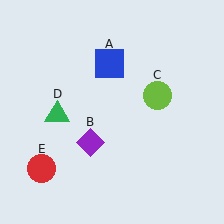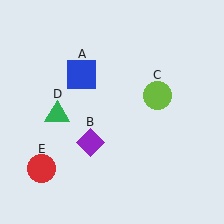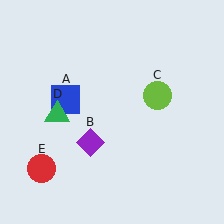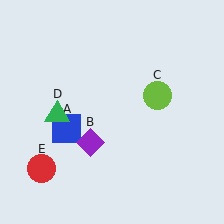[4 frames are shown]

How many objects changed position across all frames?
1 object changed position: blue square (object A).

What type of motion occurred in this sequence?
The blue square (object A) rotated counterclockwise around the center of the scene.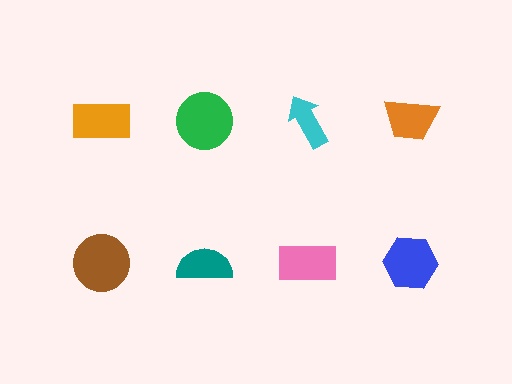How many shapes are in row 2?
4 shapes.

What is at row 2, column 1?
A brown circle.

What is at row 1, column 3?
A cyan arrow.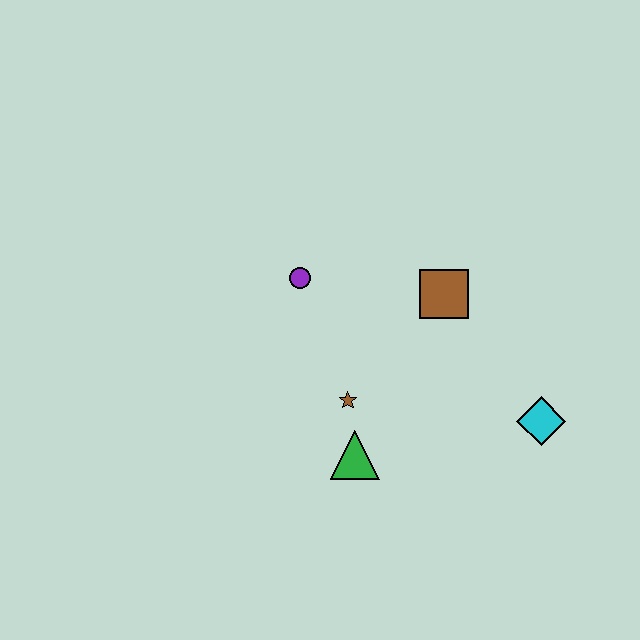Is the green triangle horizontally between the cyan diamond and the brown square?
No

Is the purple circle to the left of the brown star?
Yes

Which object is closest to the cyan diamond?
The brown square is closest to the cyan diamond.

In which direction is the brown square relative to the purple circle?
The brown square is to the right of the purple circle.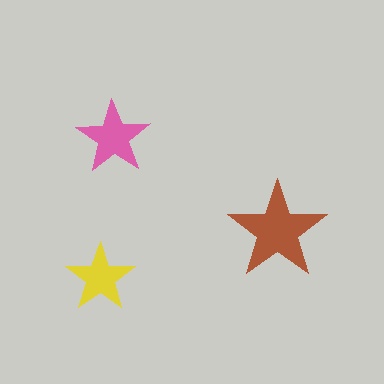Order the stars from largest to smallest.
the brown one, the pink one, the yellow one.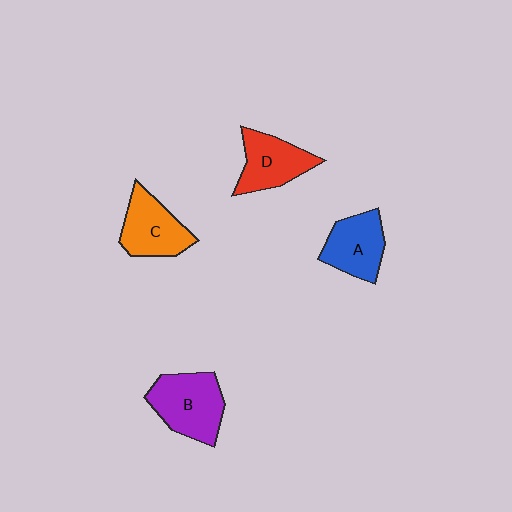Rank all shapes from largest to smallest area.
From largest to smallest: B (purple), C (orange), D (red), A (blue).